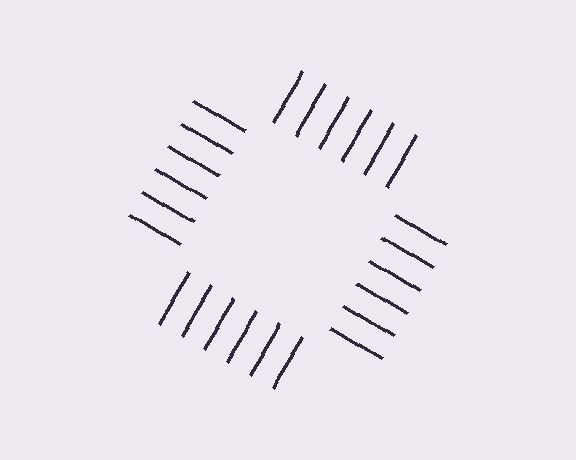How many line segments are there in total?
24 — 6 along each of the 4 edges.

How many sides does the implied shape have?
4 sides — the line-ends trace a square.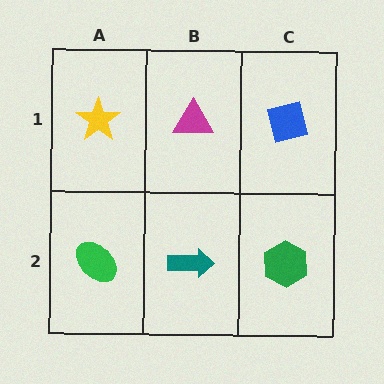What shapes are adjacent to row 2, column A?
A yellow star (row 1, column A), a teal arrow (row 2, column B).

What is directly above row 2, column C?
A blue square.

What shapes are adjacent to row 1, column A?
A green ellipse (row 2, column A), a magenta triangle (row 1, column B).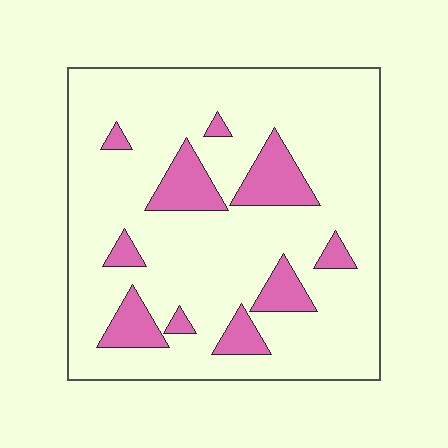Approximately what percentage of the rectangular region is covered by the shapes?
Approximately 15%.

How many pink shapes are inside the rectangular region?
10.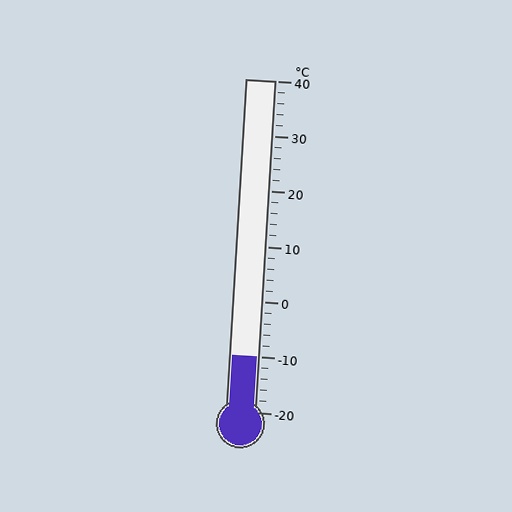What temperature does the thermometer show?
The thermometer shows approximately -10°C.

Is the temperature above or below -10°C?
The temperature is at -10°C.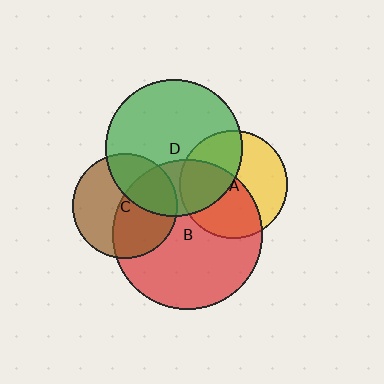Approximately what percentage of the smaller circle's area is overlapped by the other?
Approximately 40%.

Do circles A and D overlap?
Yes.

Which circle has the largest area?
Circle B (red).